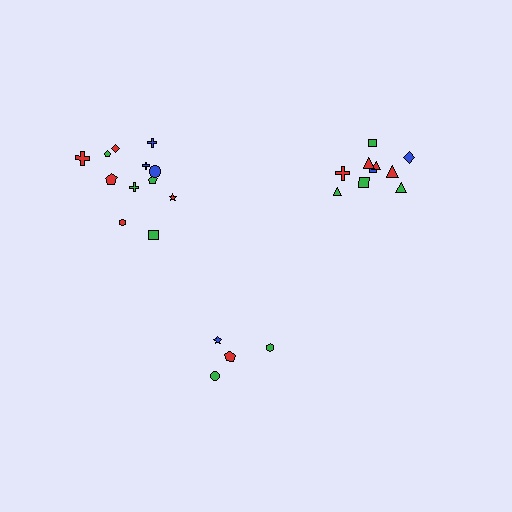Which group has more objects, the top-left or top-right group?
The top-left group.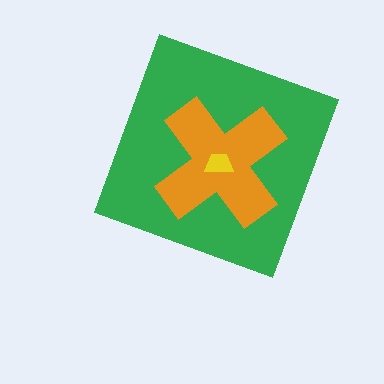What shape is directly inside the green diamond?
The orange cross.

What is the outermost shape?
The green diamond.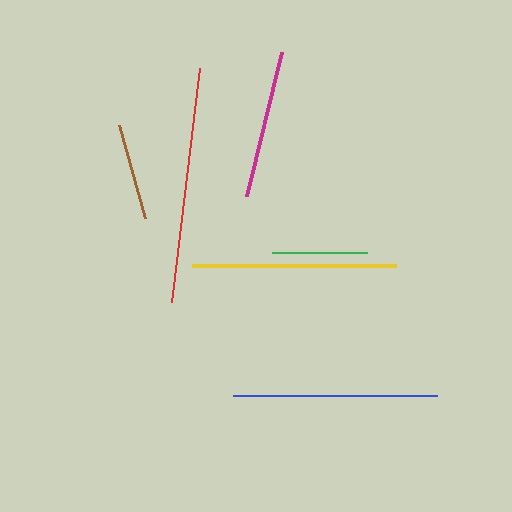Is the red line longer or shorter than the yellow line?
The red line is longer than the yellow line.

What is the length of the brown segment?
The brown segment is approximately 97 pixels long.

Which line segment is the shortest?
The green line is the shortest at approximately 96 pixels.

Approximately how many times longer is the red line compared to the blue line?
The red line is approximately 1.2 times the length of the blue line.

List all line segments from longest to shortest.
From longest to shortest: red, yellow, blue, magenta, brown, green.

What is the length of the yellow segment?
The yellow segment is approximately 204 pixels long.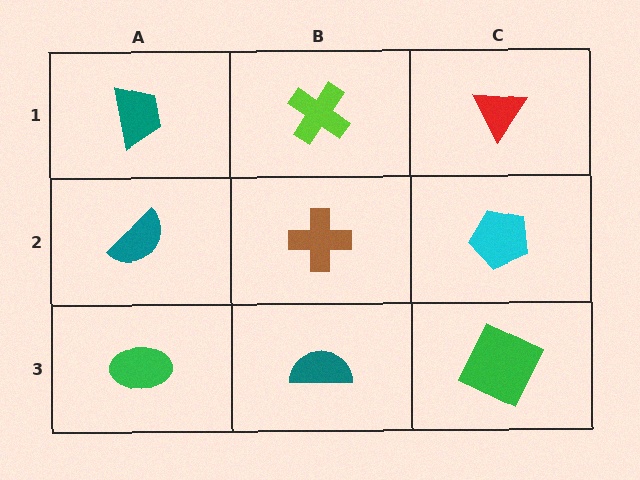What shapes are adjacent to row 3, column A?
A teal semicircle (row 2, column A), a teal semicircle (row 3, column B).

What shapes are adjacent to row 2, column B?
A lime cross (row 1, column B), a teal semicircle (row 3, column B), a teal semicircle (row 2, column A), a cyan pentagon (row 2, column C).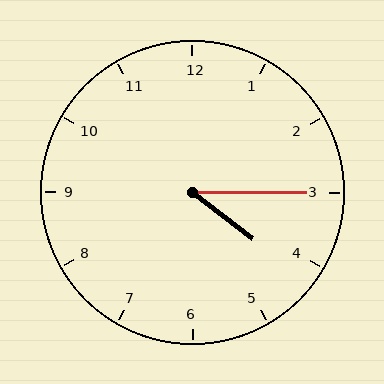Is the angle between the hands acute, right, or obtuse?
It is acute.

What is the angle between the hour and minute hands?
Approximately 38 degrees.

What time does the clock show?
4:15.